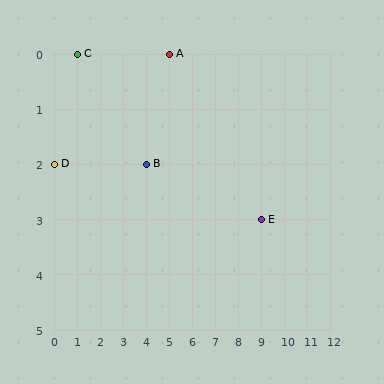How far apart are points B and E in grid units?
Points B and E are 5 columns and 1 row apart (about 5.1 grid units diagonally).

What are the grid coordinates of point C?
Point C is at grid coordinates (1, 0).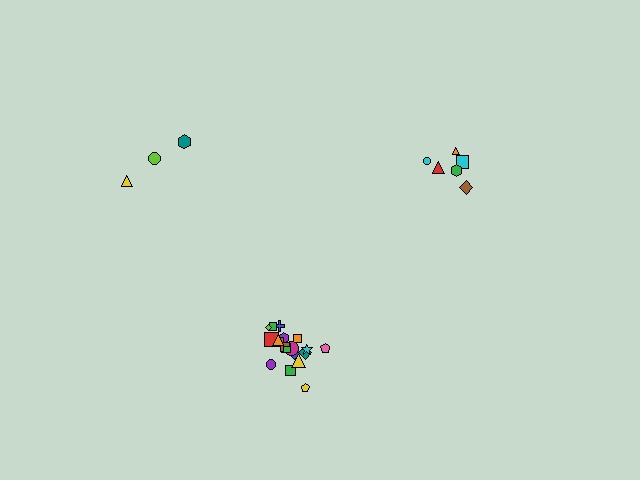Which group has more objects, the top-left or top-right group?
The top-right group.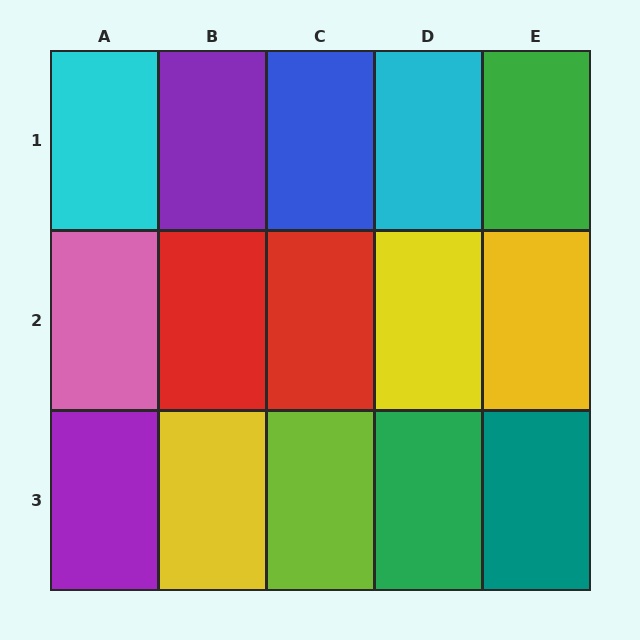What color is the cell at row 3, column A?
Purple.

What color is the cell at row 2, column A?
Pink.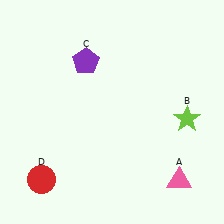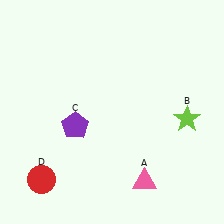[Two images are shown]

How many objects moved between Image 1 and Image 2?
2 objects moved between the two images.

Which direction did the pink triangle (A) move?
The pink triangle (A) moved left.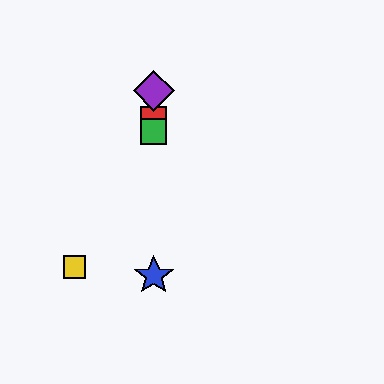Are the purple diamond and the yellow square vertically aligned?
No, the purple diamond is at x≈154 and the yellow square is at x≈75.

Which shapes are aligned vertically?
The red square, the blue star, the green square, the purple diamond are aligned vertically.